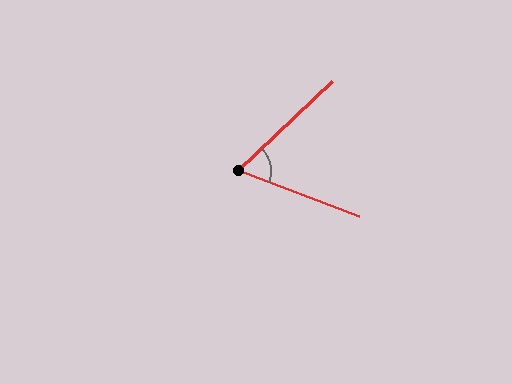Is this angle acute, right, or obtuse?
It is acute.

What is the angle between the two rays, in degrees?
Approximately 65 degrees.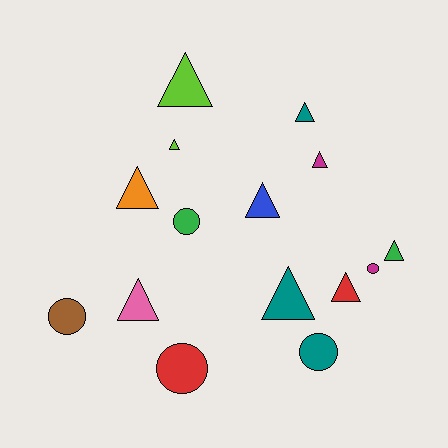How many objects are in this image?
There are 15 objects.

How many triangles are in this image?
There are 10 triangles.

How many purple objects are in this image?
There are no purple objects.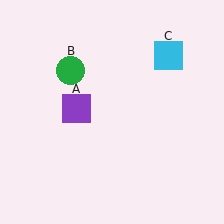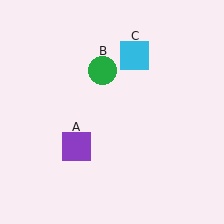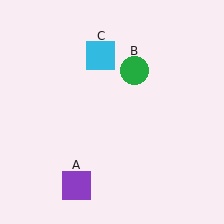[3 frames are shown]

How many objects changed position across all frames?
3 objects changed position: purple square (object A), green circle (object B), cyan square (object C).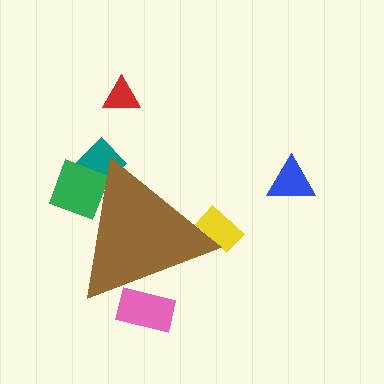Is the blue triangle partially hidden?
No, the blue triangle is fully visible.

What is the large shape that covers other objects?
A brown triangle.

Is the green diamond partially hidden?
Yes, the green diamond is partially hidden behind the brown triangle.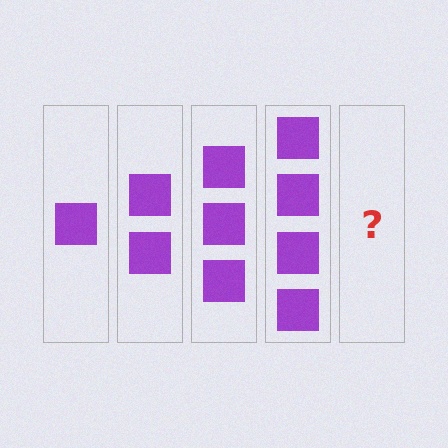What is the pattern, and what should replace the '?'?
The pattern is that each step adds one more square. The '?' should be 5 squares.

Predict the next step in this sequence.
The next step is 5 squares.